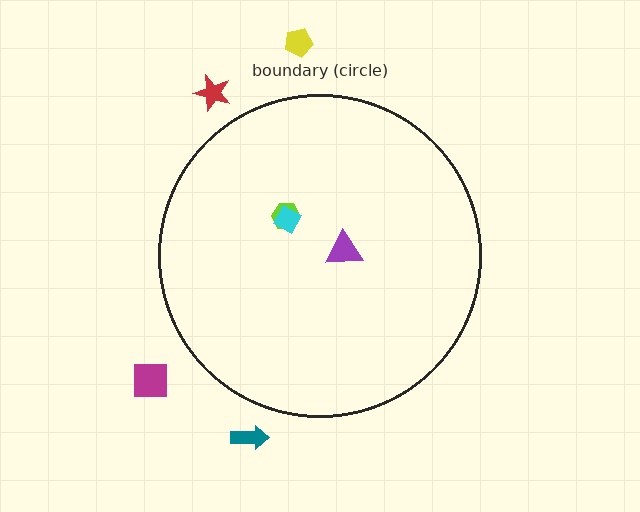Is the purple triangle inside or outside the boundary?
Inside.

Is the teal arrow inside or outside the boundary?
Outside.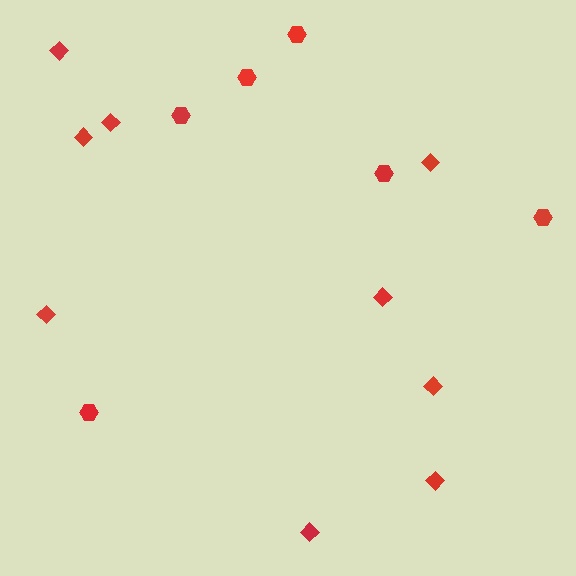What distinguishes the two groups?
There are 2 groups: one group of diamonds (9) and one group of hexagons (6).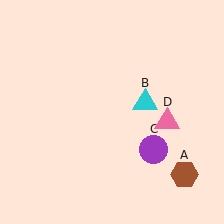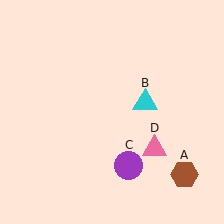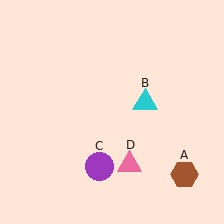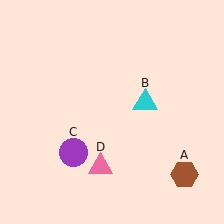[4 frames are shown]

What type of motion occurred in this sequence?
The purple circle (object C), pink triangle (object D) rotated clockwise around the center of the scene.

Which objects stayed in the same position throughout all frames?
Brown hexagon (object A) and cyan triangle (object B) remained stationary.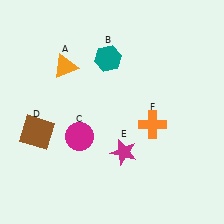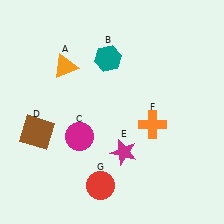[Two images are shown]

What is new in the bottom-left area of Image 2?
A red circle (G) was added in the bottom-left area of Image 2.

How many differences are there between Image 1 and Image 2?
There is 1 difference between the two images.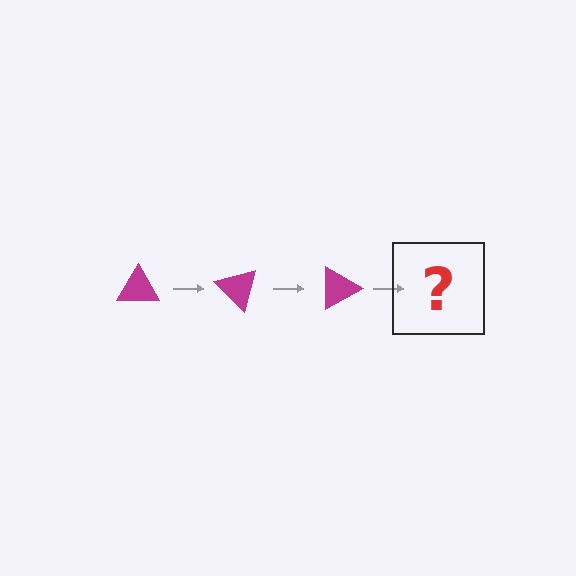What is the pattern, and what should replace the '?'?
The pattern is that the triangle rotates 45 degrees each step. The '?' should be a magenta triangle rotated 135 degrees.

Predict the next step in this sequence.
The next step is a magenta triangle rotated 135 degrees.